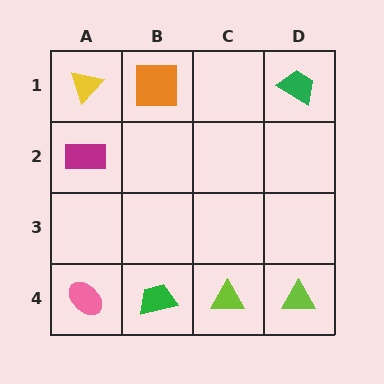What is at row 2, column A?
A magenta rectangle.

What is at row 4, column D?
A lime triangle.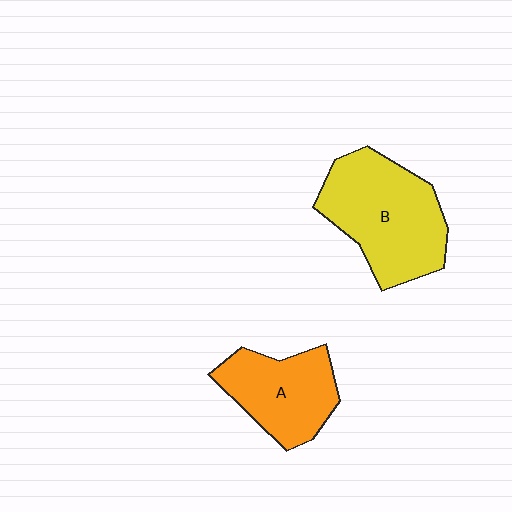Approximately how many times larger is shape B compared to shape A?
Approximately 1.4 times.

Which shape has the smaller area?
Shape A (orange).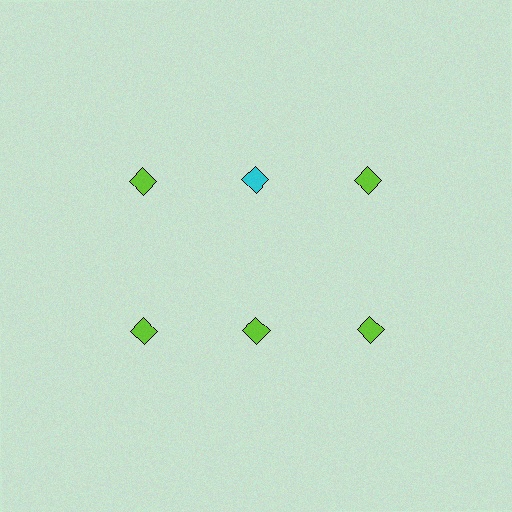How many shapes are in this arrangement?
There are 6 shapes arranged in a grid pattern.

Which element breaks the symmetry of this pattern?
The cyan diamond in the top row, second from left column breaks the symmetry. All other shapes are lime diamonds.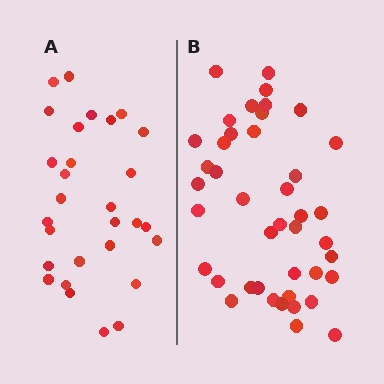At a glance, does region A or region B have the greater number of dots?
Region B (the right region) has more dots.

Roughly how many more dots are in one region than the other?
Region B has approximately 15 more dots than region A.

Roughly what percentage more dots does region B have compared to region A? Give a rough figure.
About 45% more.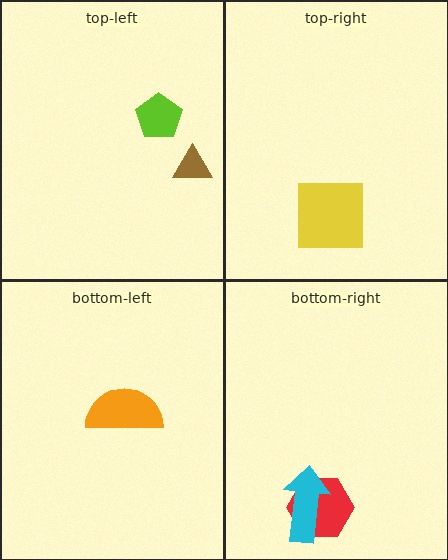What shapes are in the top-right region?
The yellow square.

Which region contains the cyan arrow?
The bottom-right region.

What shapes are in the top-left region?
The brown triangle, the lime pentagon.